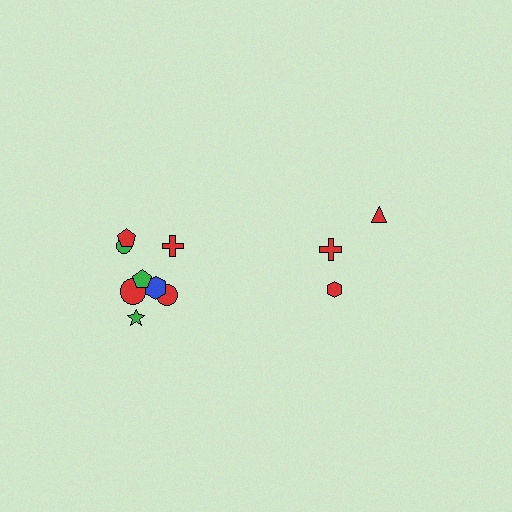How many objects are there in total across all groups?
There are 11 objects.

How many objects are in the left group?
There are 8 objects.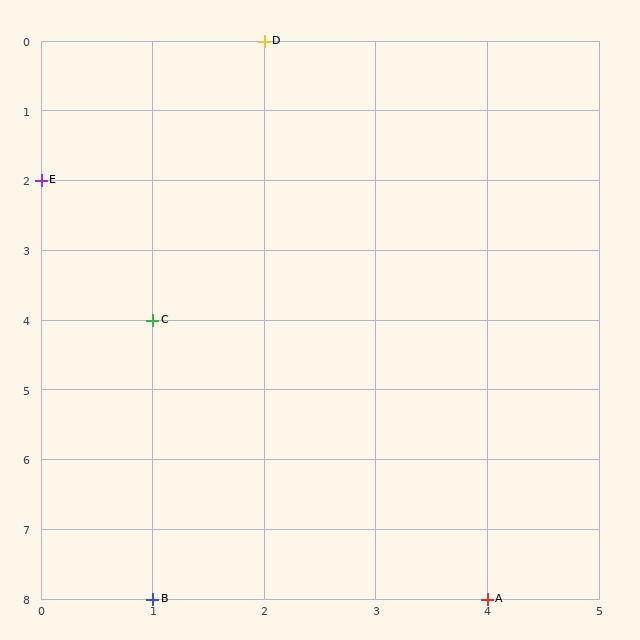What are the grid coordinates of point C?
Point C is at grid coordinates (1, 4).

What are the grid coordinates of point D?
Point D is at grid coordinates (2, 0).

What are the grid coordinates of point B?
Point B is at grid coordinates (1, 8).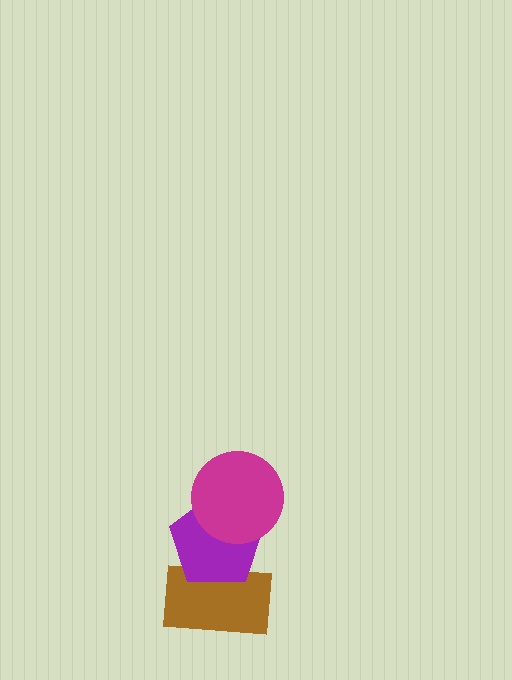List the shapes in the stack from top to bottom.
From top to bottom: the magenta circle, the purple pentagon, the brown rectangle.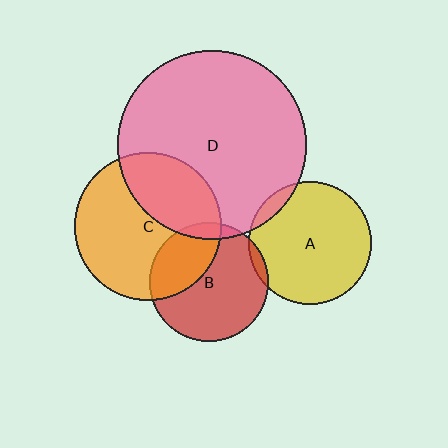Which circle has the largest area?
Circle D (pink).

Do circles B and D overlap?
Yes.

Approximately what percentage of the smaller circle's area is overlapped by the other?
Approximately 5%.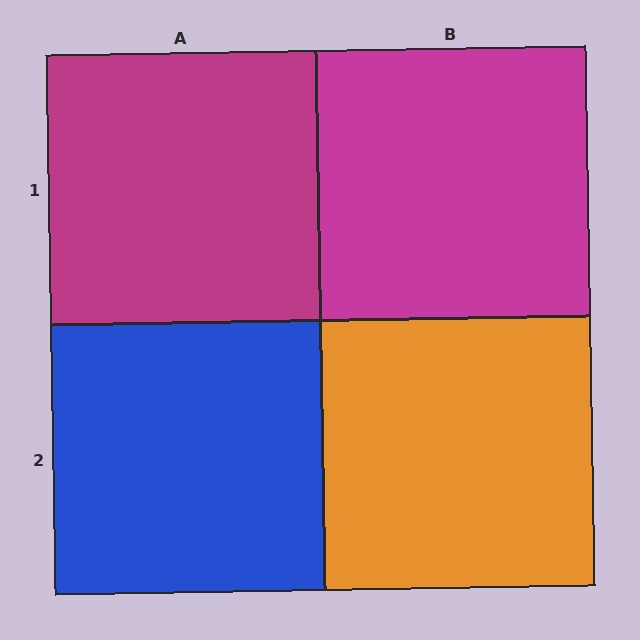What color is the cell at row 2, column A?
Blue.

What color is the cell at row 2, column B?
Orange.